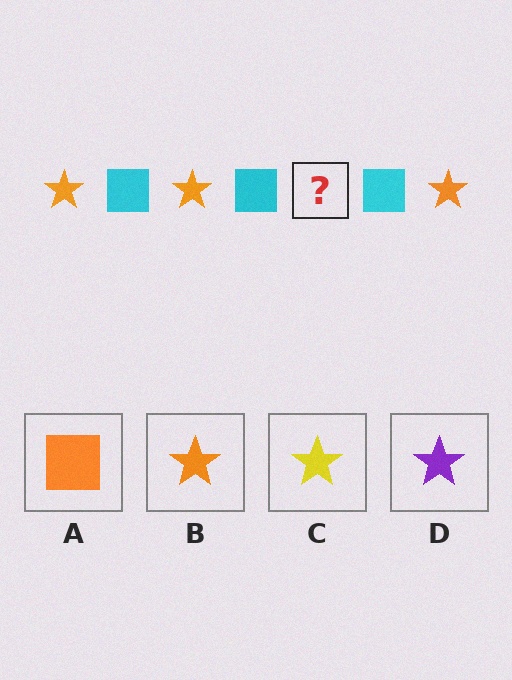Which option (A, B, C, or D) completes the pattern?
B.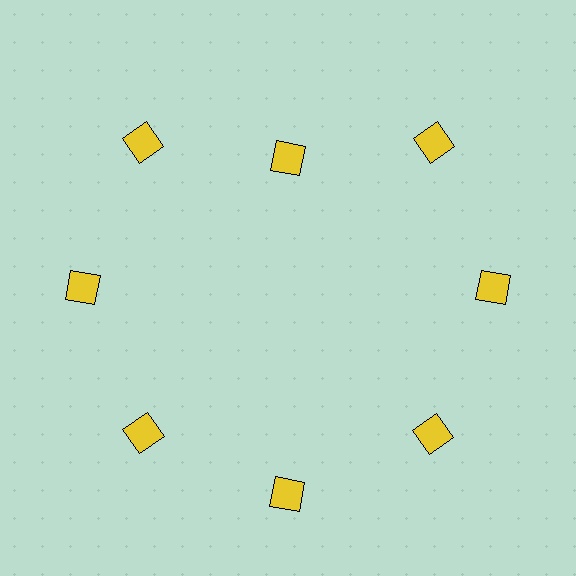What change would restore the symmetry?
The symmetry would be restored by moving it outward, back onto the ring so that all 8 diamonds sit at equal angles and equal distance from the center.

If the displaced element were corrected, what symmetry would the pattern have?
It would have 8-fold rotational symmetry — the pattern would map onto itself every 45 degrees.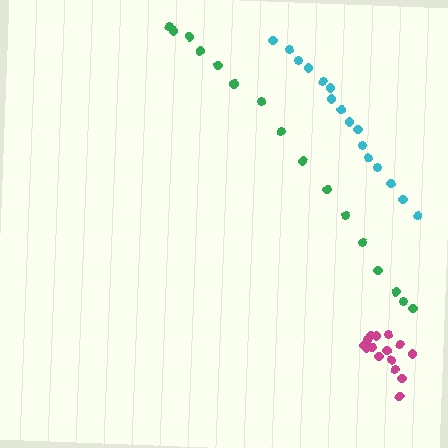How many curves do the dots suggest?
There are 3 distinct paths.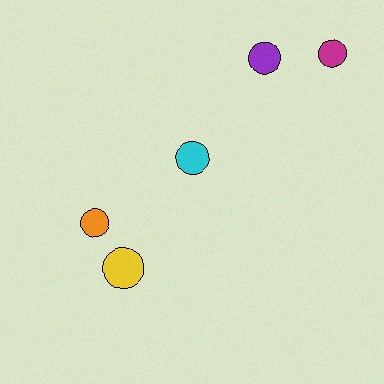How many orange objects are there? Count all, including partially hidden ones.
There is 1 orange object.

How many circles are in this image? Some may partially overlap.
There are 5 circles.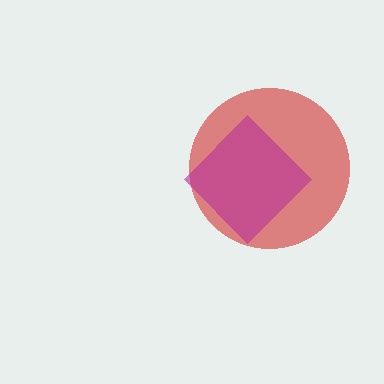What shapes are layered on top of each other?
The layered shapes are: a red circle, a magenta diamond.